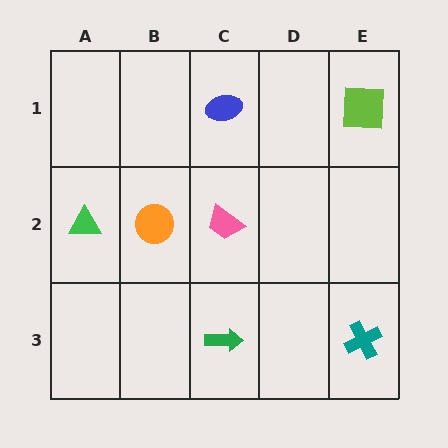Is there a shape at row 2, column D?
No, that cell is empty.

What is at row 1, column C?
A blue ellipse.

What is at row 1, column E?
A lime square.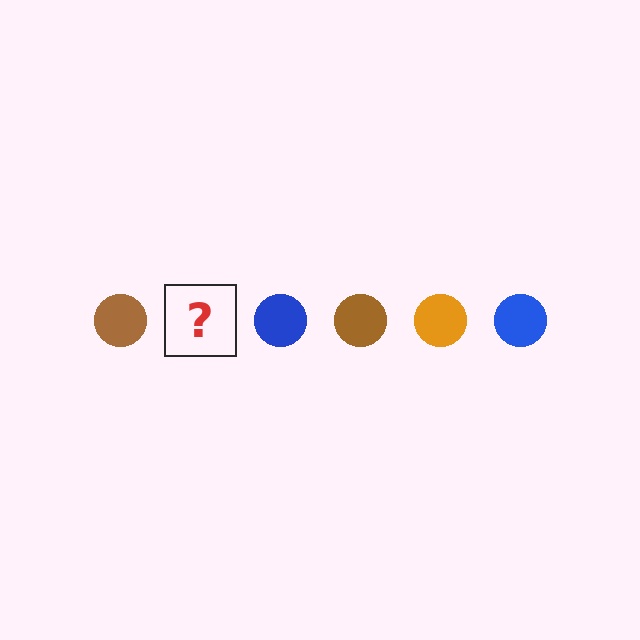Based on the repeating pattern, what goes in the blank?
The blank should be an orange circle.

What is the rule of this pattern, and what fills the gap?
The rule is that the pattern cycles through brown, orange, blue circles. The gap should be filled with an orange circle.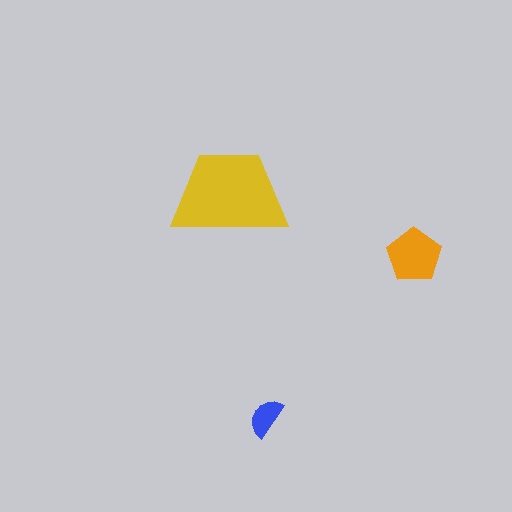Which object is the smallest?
The blue semicircle.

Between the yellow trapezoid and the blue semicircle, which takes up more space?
The yellow trapezoid.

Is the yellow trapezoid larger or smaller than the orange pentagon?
Larger.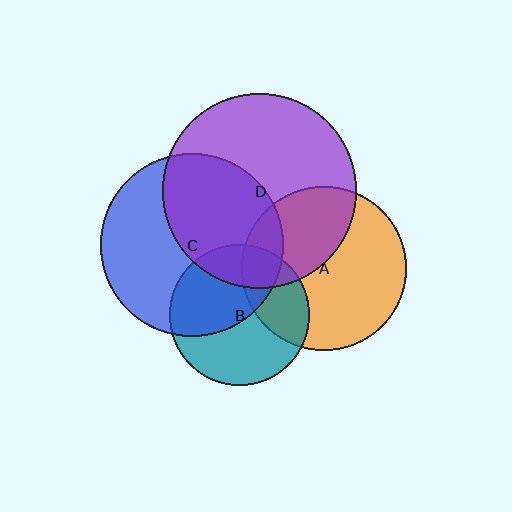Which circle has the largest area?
Circle D (purple).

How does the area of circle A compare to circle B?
Approximately 1.4 times.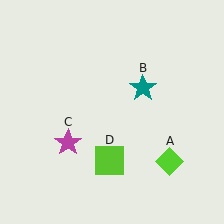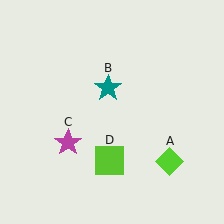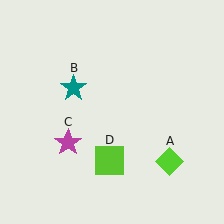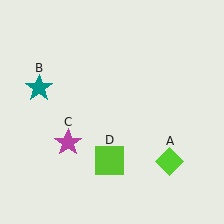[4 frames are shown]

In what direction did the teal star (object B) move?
The teal star (object B) moved left.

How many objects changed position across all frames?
1 object changed position: teal star (object B).